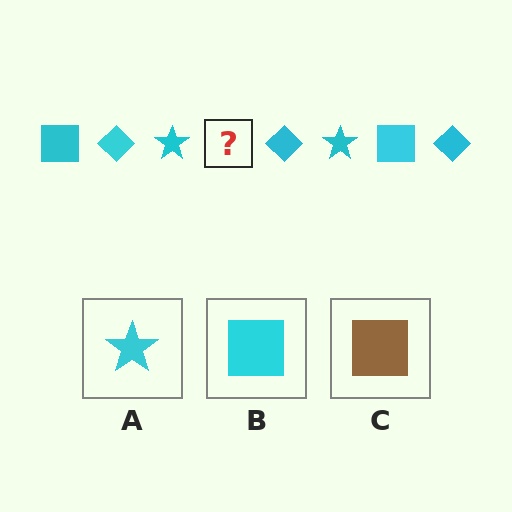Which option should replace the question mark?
Option B.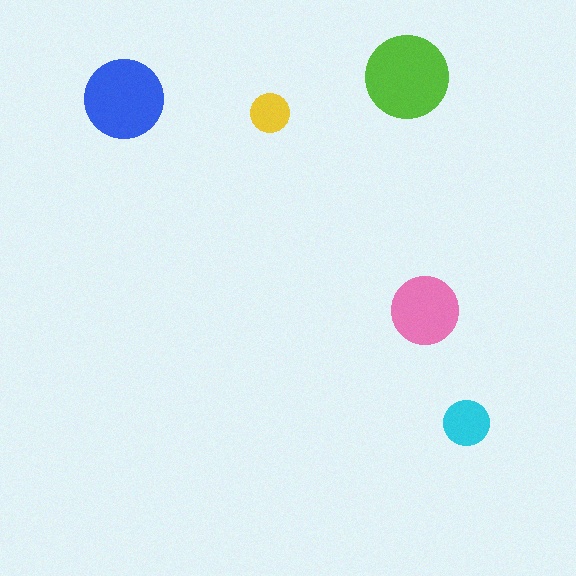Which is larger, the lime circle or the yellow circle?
The lime one.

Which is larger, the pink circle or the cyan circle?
The pink one.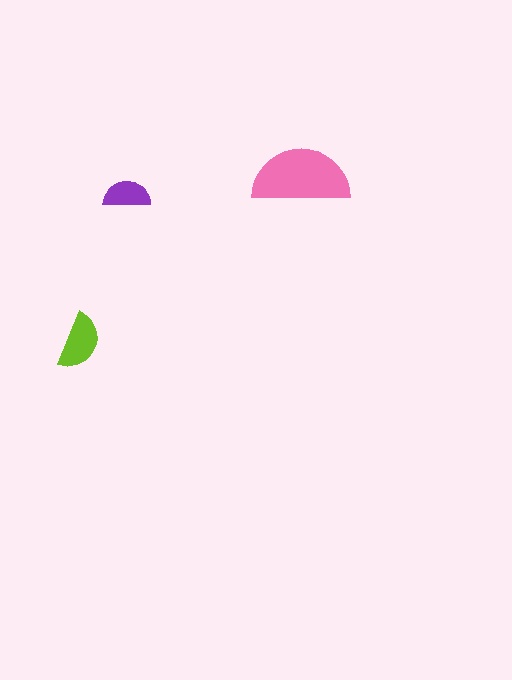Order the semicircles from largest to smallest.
the pink one, the lime one, the purple one.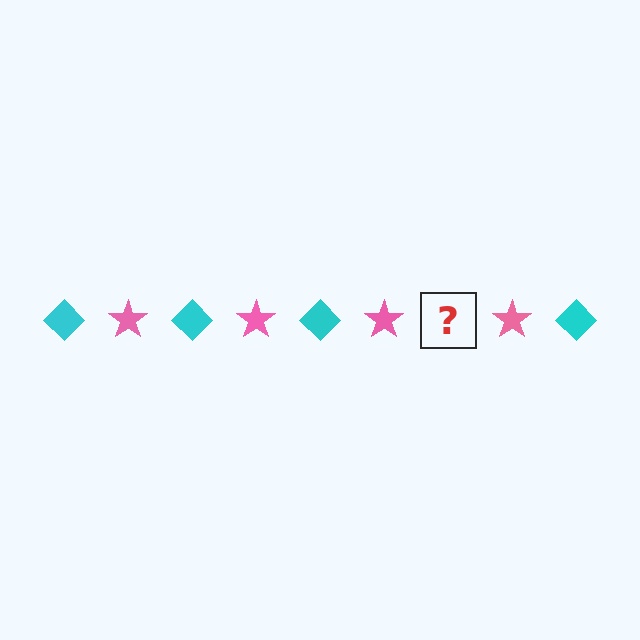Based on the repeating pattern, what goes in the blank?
The blank should be a cyan diamond.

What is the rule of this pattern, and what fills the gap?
The rule is that the pattern alternates between cyan diamond and pink star. The gap should be filled with a cyan diamond.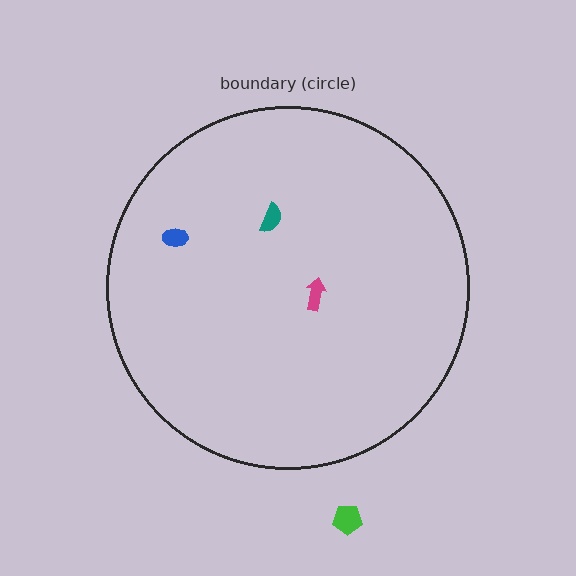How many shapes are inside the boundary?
3 inside, 1 outside.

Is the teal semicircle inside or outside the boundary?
Inside.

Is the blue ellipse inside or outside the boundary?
Inside.